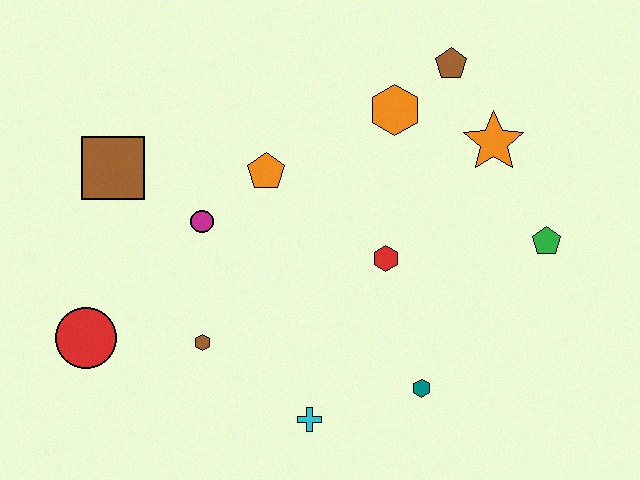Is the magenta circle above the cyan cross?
Yes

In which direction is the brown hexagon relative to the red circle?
The brown hexagon is to the right of the red circle.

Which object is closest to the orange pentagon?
The magenta circle is closest to the orange pentagon.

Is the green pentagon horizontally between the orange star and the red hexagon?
No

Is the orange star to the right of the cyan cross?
Yes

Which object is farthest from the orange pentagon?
The green pentagon is farthest from the orange pentagon.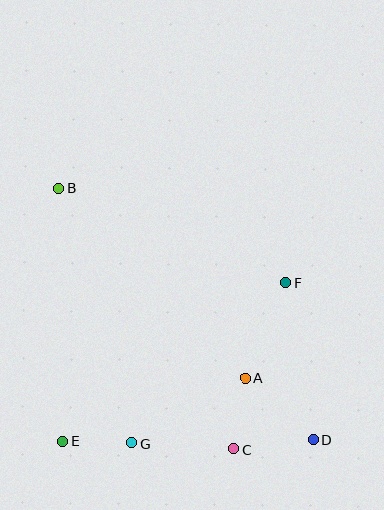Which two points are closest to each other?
Points E and G are closest to each other.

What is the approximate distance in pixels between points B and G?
The distance between B and G is approximately 266 pixels.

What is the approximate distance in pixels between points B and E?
The distance between B and E is approximately 253 pixels.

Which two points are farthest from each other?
Points B and D are farthest from each other.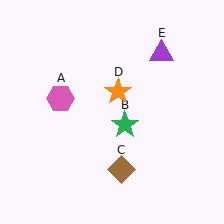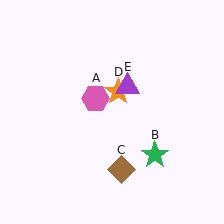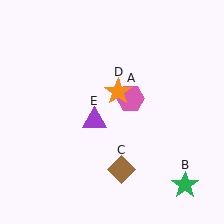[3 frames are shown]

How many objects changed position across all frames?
3 objects changed position: pink hexagon (object A), green star (object B), purple triangle (object E).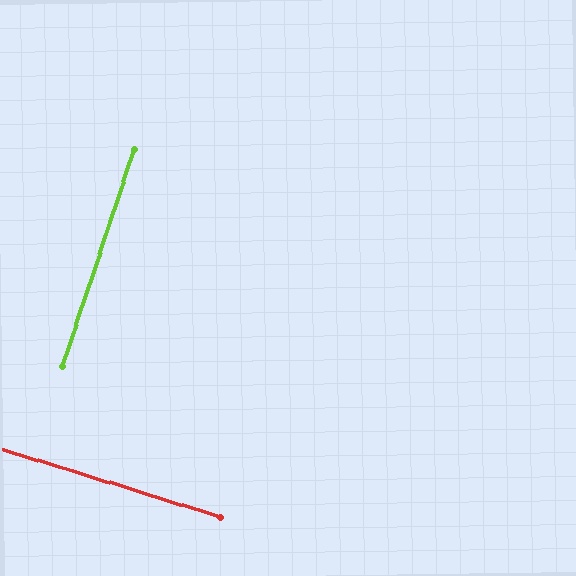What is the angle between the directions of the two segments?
Approximately 89 degrees.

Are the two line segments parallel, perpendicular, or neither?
Perpendicular — they meet at approximately 89°.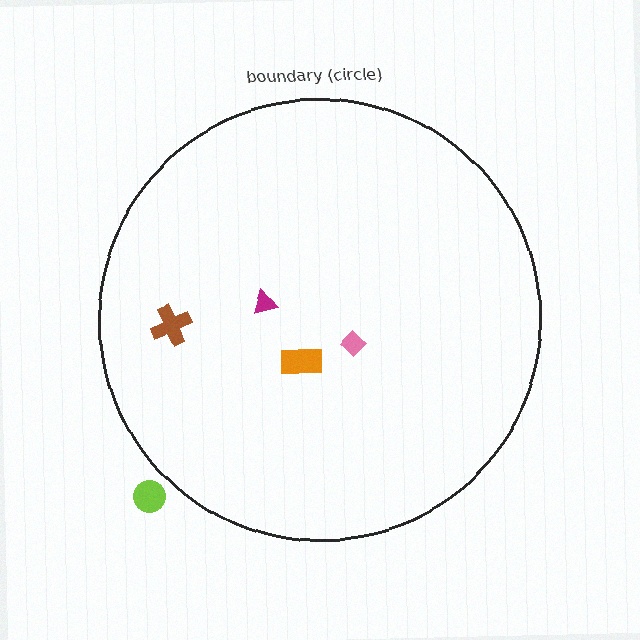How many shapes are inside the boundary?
4 inside, 1 outside.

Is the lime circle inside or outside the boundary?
Outside.